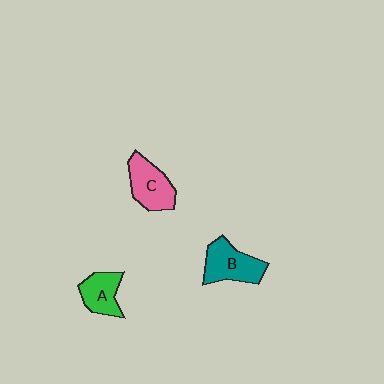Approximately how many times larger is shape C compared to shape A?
Approximately 1.3 times.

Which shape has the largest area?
Shape B (teal).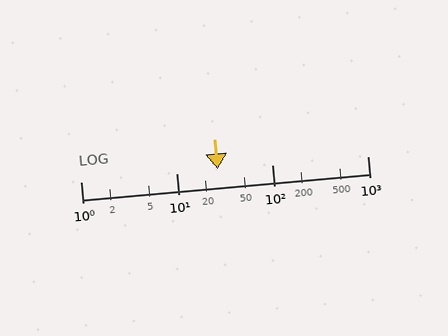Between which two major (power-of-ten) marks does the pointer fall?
The pointer is between 10 and 100.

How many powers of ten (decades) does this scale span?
The scale spans 3 decades, from 1 to 1000.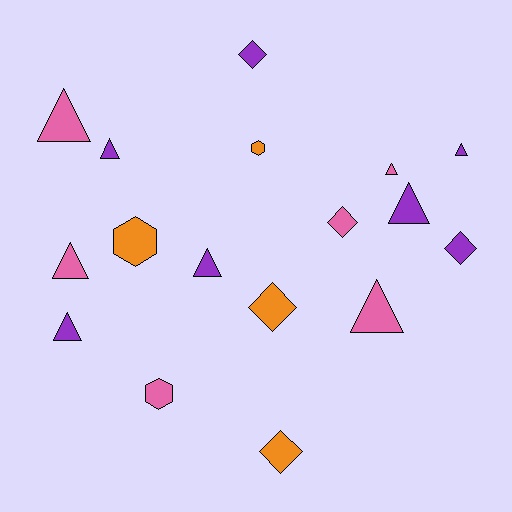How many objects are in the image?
There are 17 objects.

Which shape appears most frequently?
Triangle, with 9 objects.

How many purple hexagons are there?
There are no purple hexagons.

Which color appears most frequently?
Purple, with 7 objects.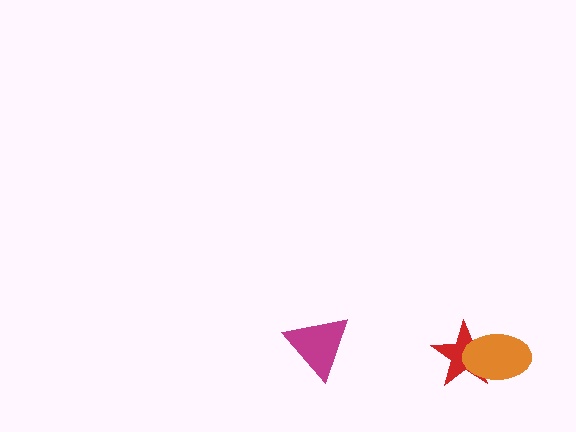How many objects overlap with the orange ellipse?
1 object overlaps with the orange ellipse.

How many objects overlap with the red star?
1 object overlaps with the red star.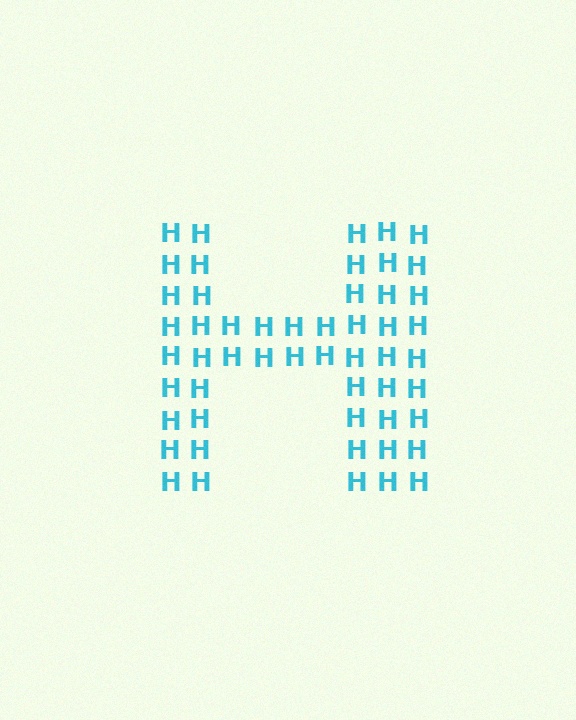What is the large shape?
The large shape is the letter H.